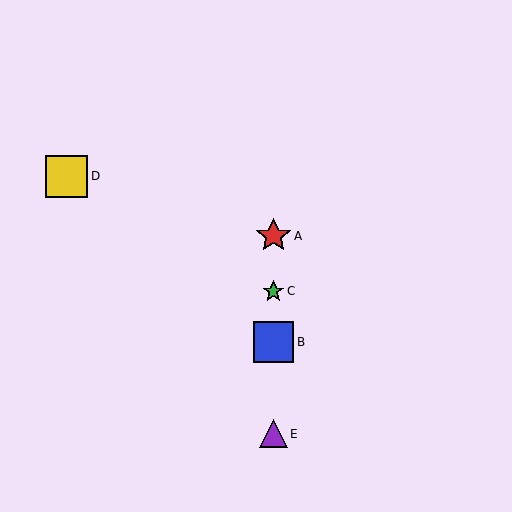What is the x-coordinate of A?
Object A is at x≈273.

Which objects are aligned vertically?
Objects A, B, C, E are aligned vertically.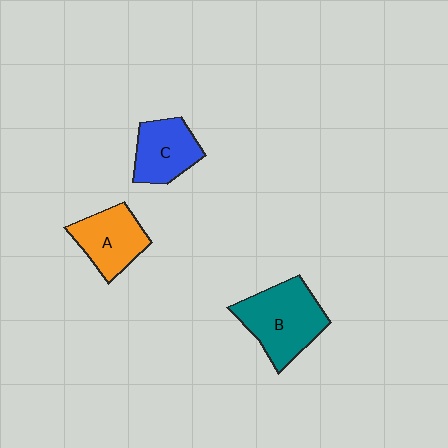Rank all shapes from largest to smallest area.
From largest to smallest: B (teal), A (orange), C (blue).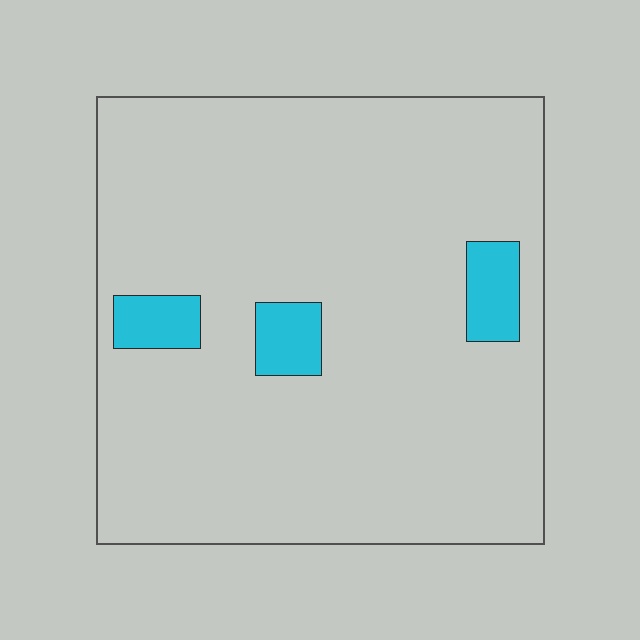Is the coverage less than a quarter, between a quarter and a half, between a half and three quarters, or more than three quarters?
Less than a quarter.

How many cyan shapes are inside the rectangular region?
3.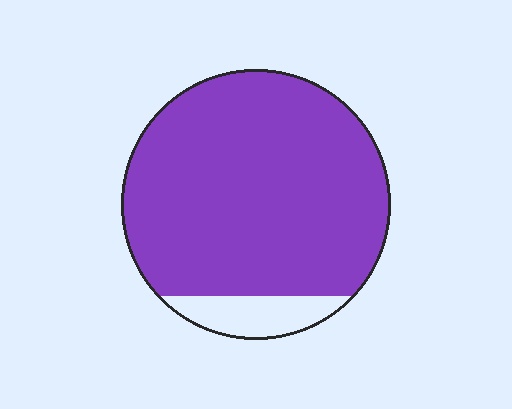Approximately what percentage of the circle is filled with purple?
Approximately 90%.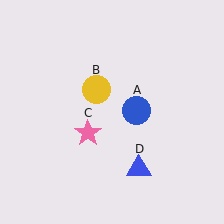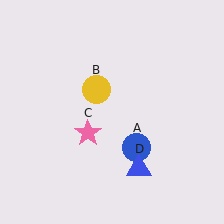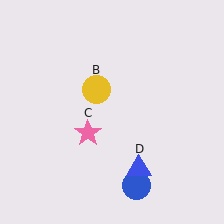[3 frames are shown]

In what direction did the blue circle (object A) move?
The blue circle (object A) moved down.